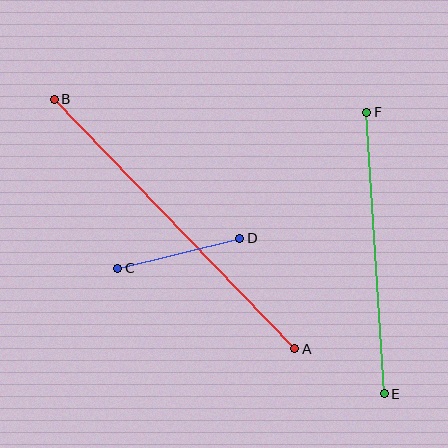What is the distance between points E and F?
The distance is approximately 282 pixels.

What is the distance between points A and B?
The distance is approximately 347 pixels.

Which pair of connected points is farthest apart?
Points A and B are farthest apart.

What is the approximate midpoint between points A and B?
The midpoint is at approximately (174, 224) pixels.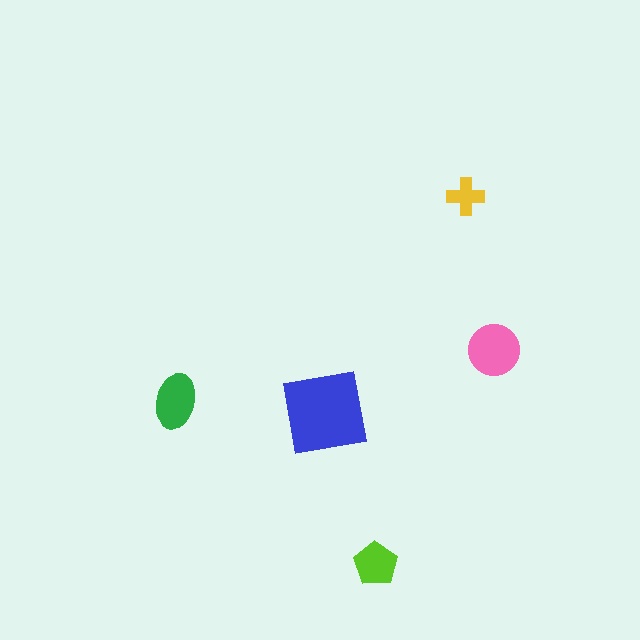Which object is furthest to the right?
The pink circle is rightmost.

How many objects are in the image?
There are 5 objects in the image.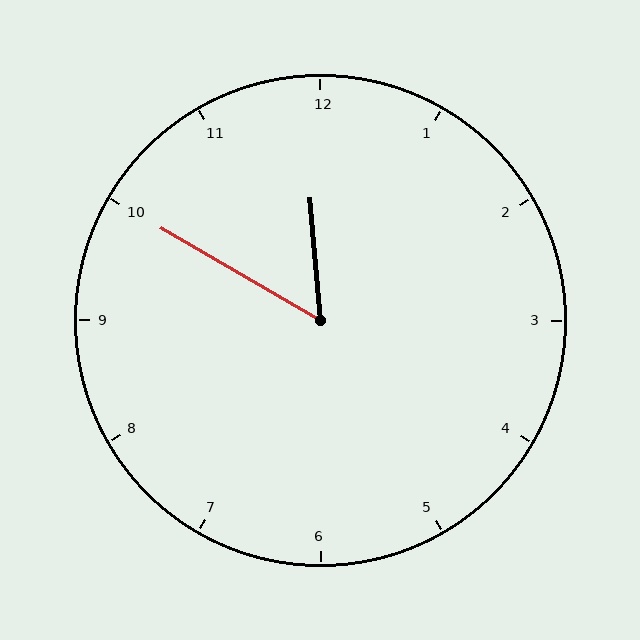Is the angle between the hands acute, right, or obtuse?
It is acute.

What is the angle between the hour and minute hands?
Approximately 55 degrees.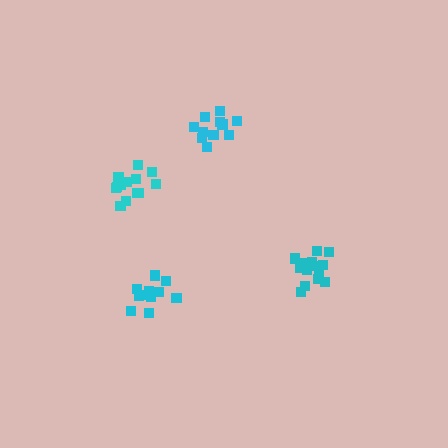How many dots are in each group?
Group 1: 11 dots, Group 2: 15 dots, Group 3: 11 dots, Group 4: 13 dots (50 total).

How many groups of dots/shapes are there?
There are 4 groups.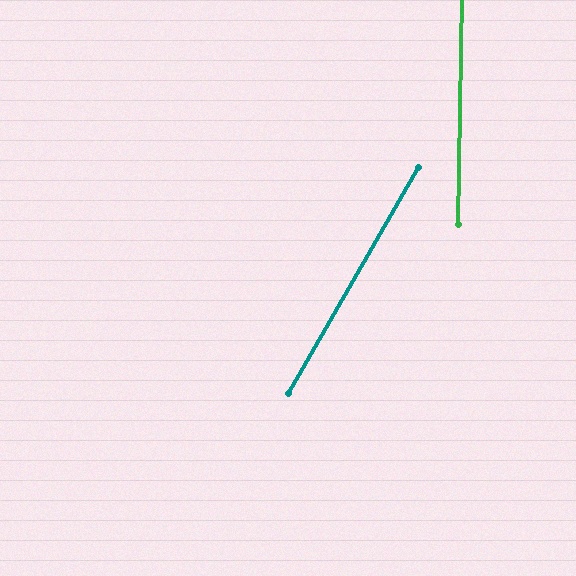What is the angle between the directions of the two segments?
Approximately 29 degrees.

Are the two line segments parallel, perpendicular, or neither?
Neither parallel nor perpendicular — they differ by about 29°.